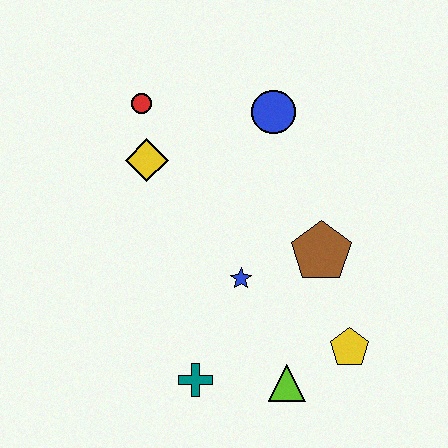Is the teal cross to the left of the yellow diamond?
No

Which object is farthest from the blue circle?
The teal cross is farthest from the blue circle.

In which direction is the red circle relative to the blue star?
The red circle is above the blue star.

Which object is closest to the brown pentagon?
The blue star is closest to the brown pentagon.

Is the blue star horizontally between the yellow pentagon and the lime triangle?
No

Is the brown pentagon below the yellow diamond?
Yes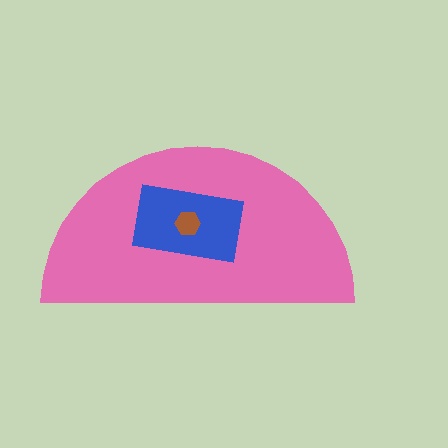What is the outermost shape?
The pink semicircle.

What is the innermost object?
The brown hexagon.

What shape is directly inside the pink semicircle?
The blue rectangle.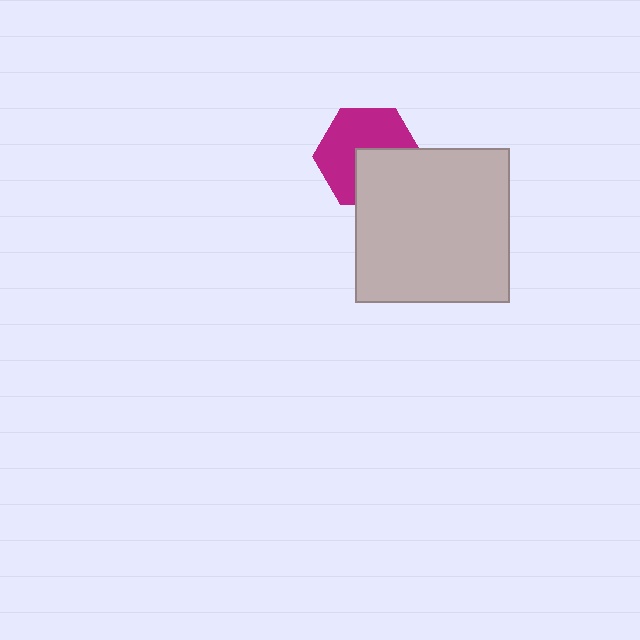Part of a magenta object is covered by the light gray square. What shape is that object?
It is a hexagon.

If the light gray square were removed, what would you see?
You would see the complete magenta hexagon.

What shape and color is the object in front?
The object in front is a light gray square.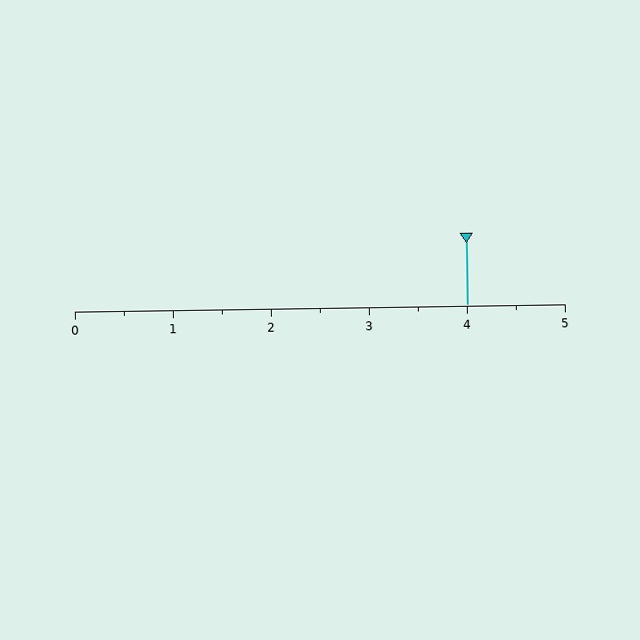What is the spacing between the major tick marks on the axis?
The major ticks are spaced 1 apart.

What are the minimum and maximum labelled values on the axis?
The axis runs from 0 to 5.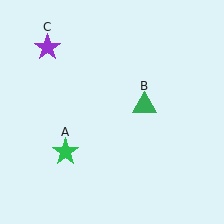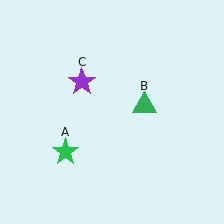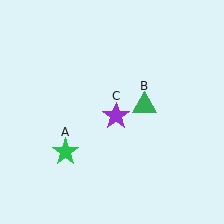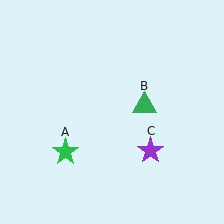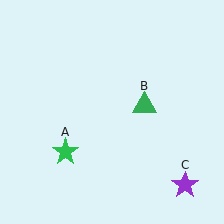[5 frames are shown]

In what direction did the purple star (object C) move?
The purple star (object C) moved down and to the right.